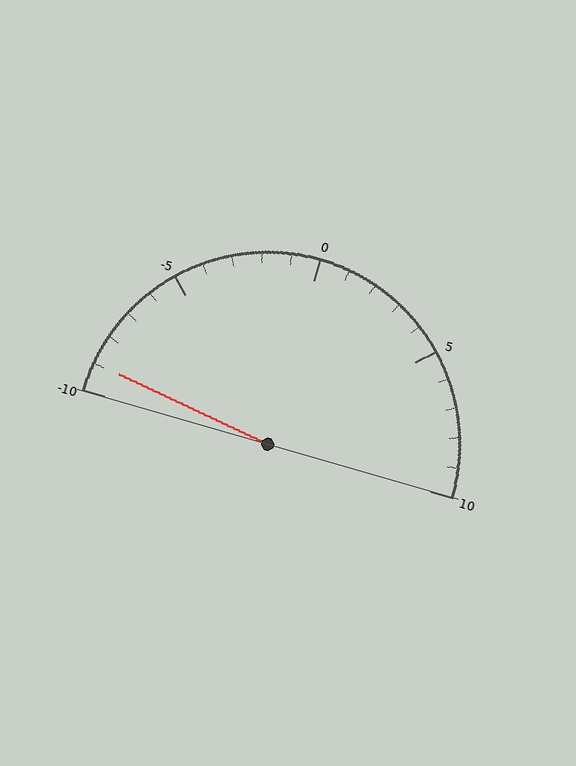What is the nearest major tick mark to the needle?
The nearest major tick mark is -10.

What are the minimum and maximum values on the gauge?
The gauge ranges from -10 to 10.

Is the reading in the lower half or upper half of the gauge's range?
The reading is in the lower half of the range (-10 to 10).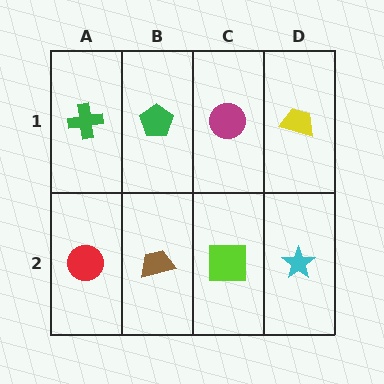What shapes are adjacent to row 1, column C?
A lime square (row 2, column C), a green pentagon (row 1, column B), a yellow trapezoid (row 1, column D).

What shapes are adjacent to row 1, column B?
A brown trapezoid (row 2, column B), a green cross (row 1, column A), a magenta circle (row 1, column C).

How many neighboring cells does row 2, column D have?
2.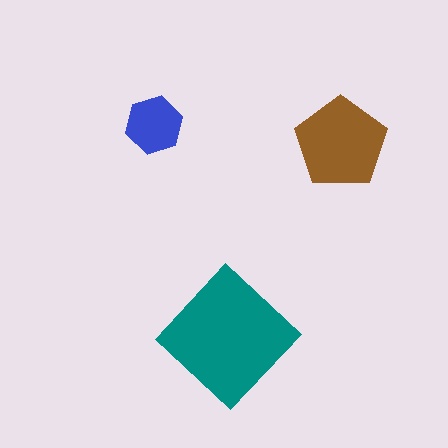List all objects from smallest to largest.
The blue hexagon, the brown pentagon, the teal diamond.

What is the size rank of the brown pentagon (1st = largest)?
2nd.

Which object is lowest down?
The teal diamond is bottommost.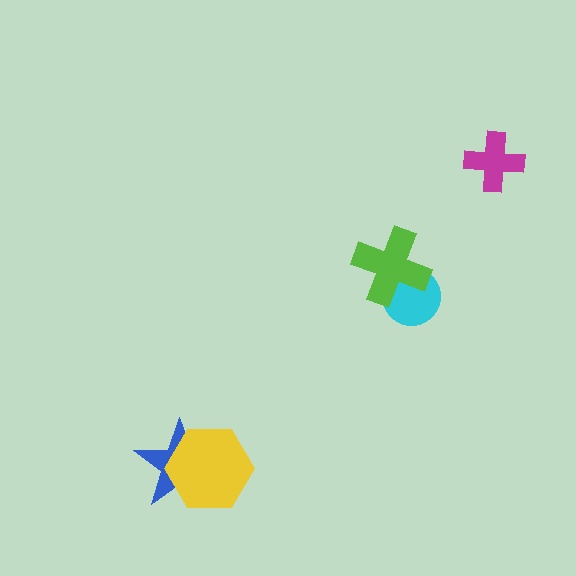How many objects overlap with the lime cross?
1 object overlaps with the lime cross.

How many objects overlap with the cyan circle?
1 object overlaps with the cyan circle.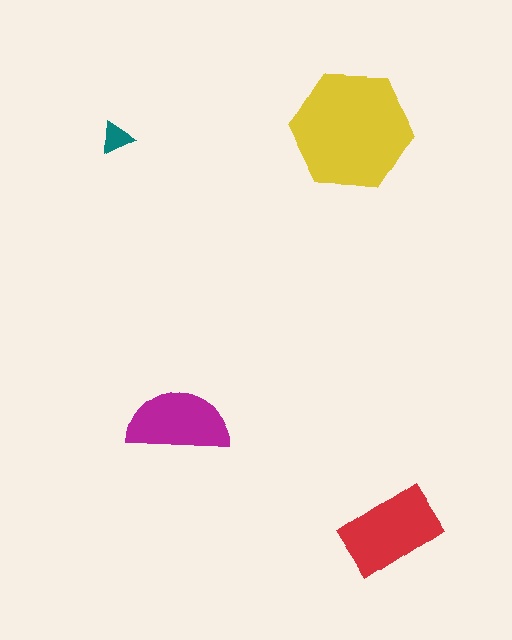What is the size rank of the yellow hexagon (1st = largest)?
1st.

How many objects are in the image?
There are 4 objects in the image.